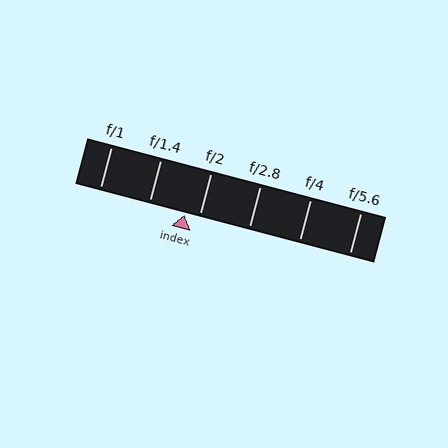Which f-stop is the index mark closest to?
The index mark is closest to f/2.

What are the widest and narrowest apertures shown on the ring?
The widest aperture shown is f/1 and the narrowest is f/5.6.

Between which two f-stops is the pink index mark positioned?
The index mark is between f/1.4 and f/2.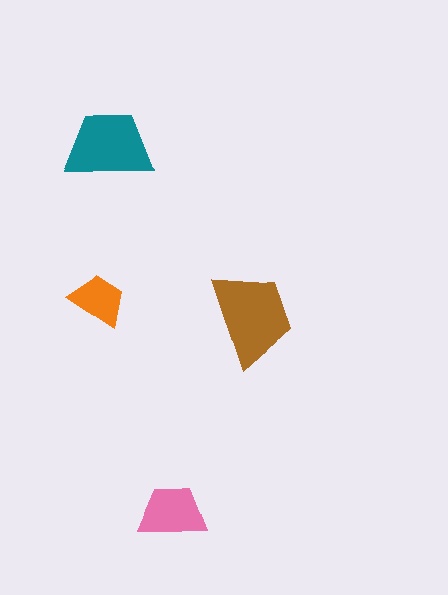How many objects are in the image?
There are 4 objects in the image.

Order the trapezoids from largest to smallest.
the brown one, the teal one, the pink one, the orange one.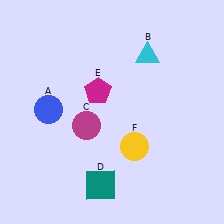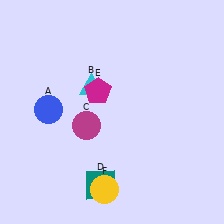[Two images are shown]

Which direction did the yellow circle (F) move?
The yellow circle (F) moved down.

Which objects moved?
The objects that moved are: the cyan triangle (B), the yellow circle (F).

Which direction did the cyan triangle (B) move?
The cyan triangle (B) moved left.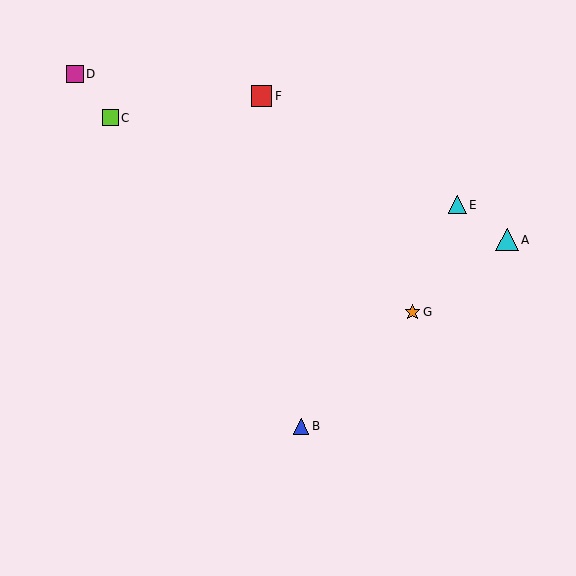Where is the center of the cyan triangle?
The center of the cyan triangle is at (507, 240).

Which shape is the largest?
The cyan triangle (labeled A) is the largest.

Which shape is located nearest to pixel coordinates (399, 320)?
The orange star (labeled G) at (412, 312) is nearest to that location.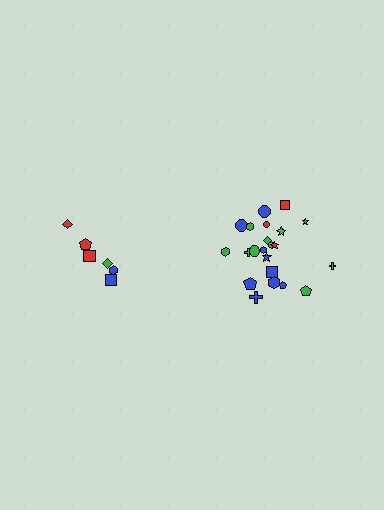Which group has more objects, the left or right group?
The right group.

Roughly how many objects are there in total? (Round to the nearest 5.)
Roughly 30 objects in total.